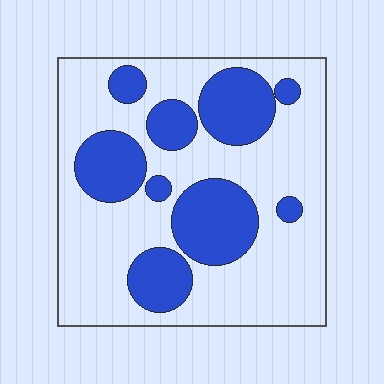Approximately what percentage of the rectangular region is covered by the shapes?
Approximately 30%.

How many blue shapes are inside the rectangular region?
9.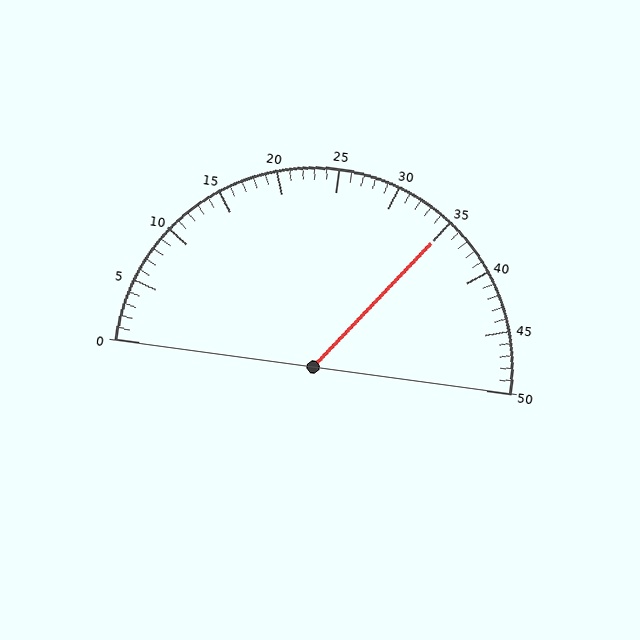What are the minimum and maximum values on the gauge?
The gauge ranges from 0 to 50.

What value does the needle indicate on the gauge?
The needle indicates approximately 35.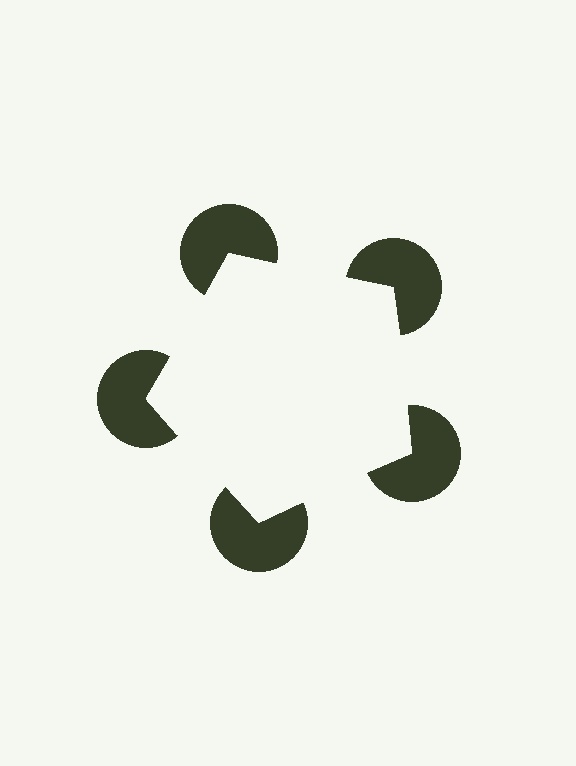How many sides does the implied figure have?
5 sides.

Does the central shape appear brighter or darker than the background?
It typically appears slightly brighter than the background, even though no actual brightness change is drawn.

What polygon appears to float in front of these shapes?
An illusory pentagon — its edges are inferred from the aligned wedge cuts in the pac-man discs, not physically drawn.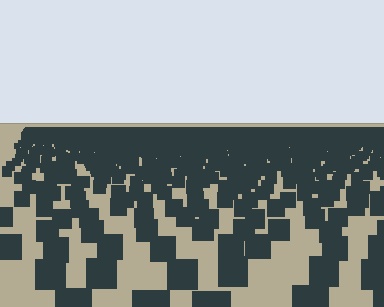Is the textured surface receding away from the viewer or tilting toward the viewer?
The surface is receding away from the viewer. Texture elements get smaller and denser toward the top.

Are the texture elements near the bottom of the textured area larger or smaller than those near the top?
Larger. Near the bottom, elements are closer to the viewer and appear at a bigger on-screen size.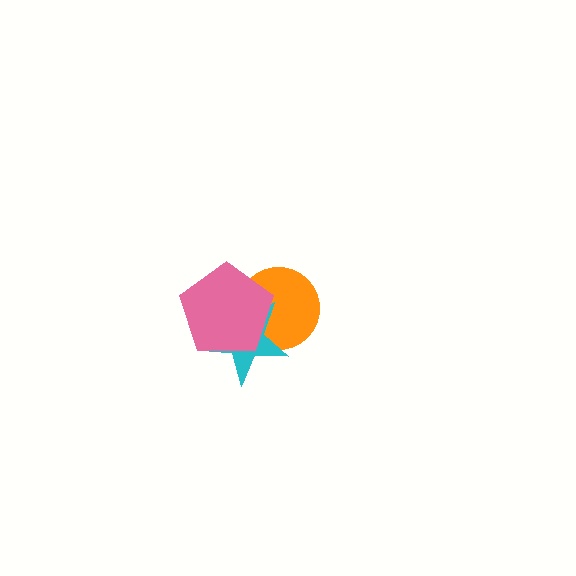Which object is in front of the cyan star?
The pink pentagon is in front of the cyan star.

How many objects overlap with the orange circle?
2 objects overlap with the orange circle.